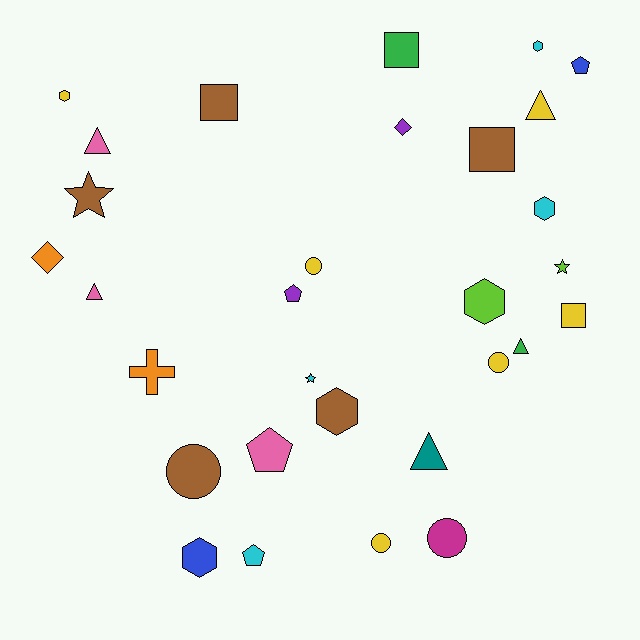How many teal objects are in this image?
There is 1 teal object.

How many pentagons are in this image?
There are 4 pentagons.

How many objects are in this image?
There are 30 objects.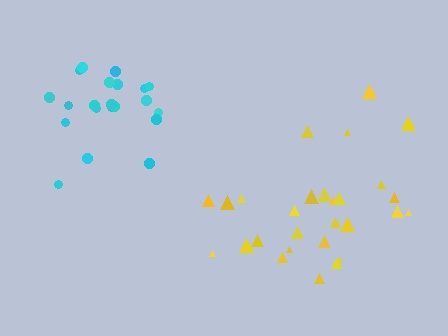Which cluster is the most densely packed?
Cyan.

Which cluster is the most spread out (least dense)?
Yellow.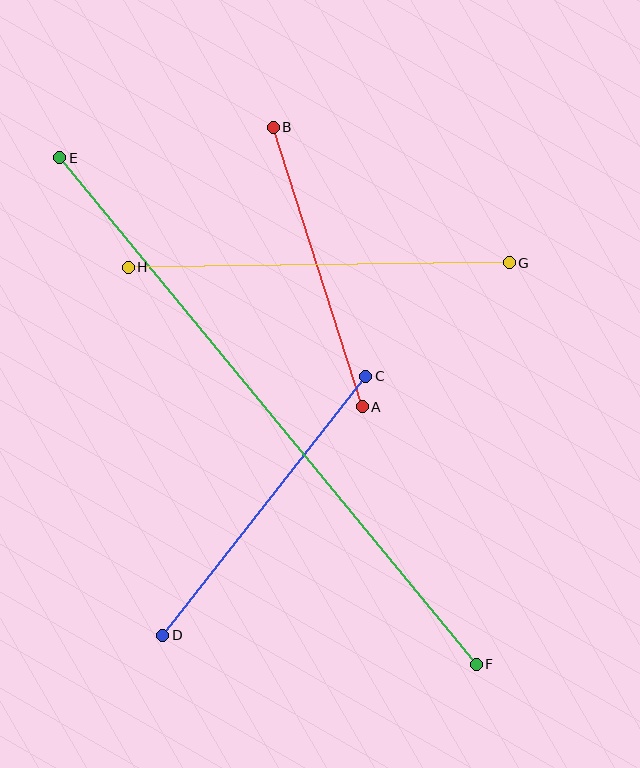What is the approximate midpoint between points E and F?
The midpoint is at approximately (268, 411) pixels.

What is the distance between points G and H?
The distance is approximately 381 pixels.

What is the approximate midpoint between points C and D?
The midpoint is at approximately (264, 506) pixels.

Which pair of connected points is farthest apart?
Points E and F are farthest apart.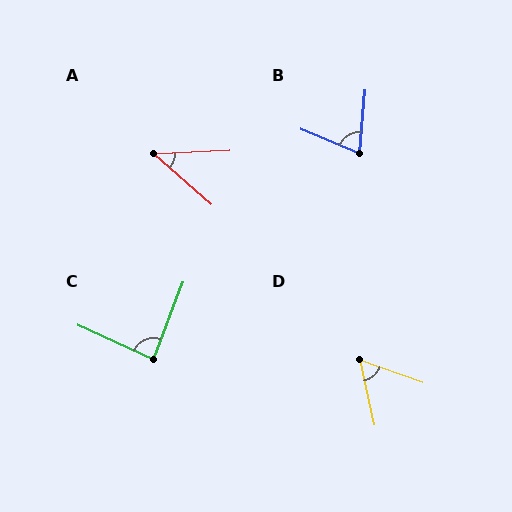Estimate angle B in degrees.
Approximately 72 degrees.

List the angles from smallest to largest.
A (44°), D (58°), B (72°), C (86°).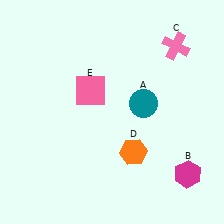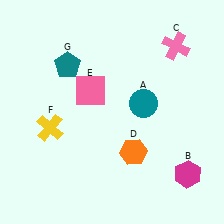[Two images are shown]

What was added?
A yellow cross (F), a teal pentagon (G) were added in Image 2.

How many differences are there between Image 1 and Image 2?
There are 2 differences between the two images.